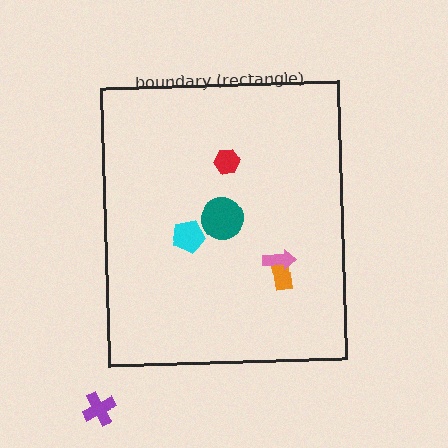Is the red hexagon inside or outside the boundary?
Inside.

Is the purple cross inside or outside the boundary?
Outside.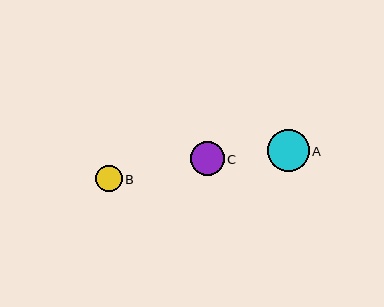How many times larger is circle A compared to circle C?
Circle A is approximately 1.2 times the size of circle C.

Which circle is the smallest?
Circle B is the smallest with a size of approximately 26 pixels.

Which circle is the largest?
Circle A is the largest with a size of approximately 42 pixels.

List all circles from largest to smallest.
From largest to smallest: A, C, B.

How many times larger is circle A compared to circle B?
Circle A is approximately 1.6 times the size of circle B.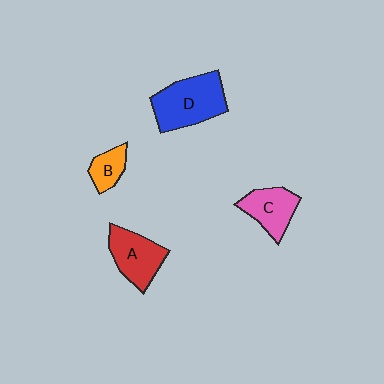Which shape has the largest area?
Shape D (blue).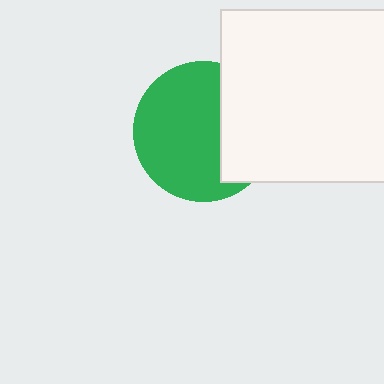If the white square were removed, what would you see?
You would see the complete green circle.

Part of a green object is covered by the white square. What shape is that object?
It is a circle.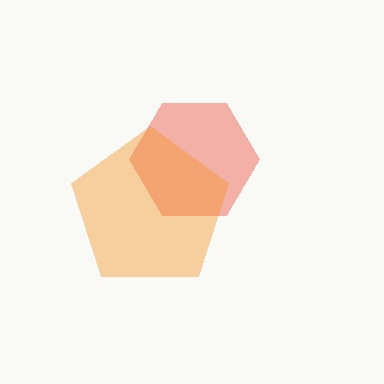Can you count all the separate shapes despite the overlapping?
Yes, there are 2 separate shapes.